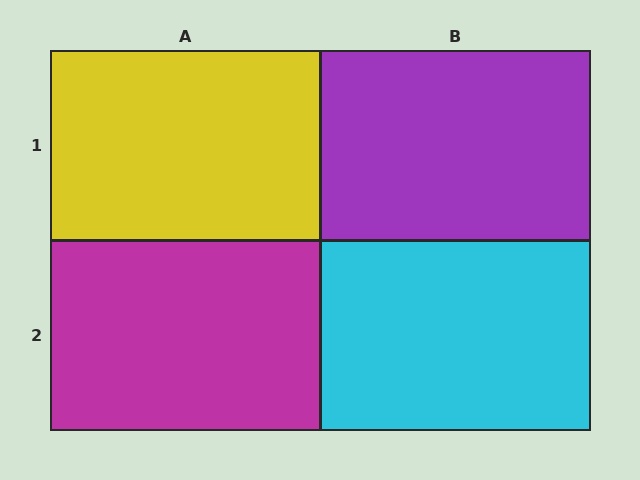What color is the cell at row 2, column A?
Magenta.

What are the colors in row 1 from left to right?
Yellow, purple.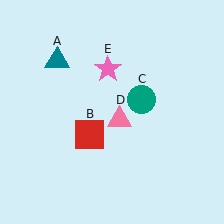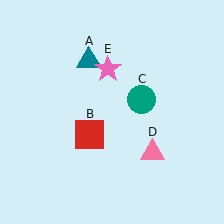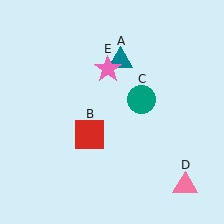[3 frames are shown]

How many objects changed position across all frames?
2 objects changed position: teal triangle (object A), pink triangle (object D).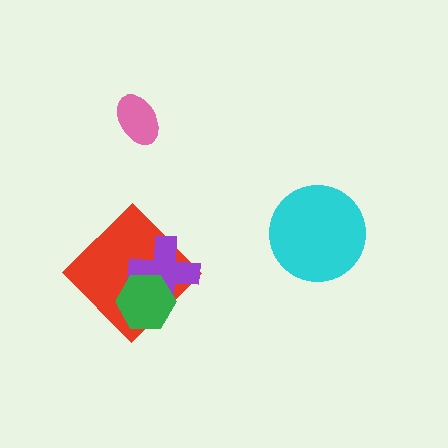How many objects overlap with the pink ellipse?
0 objects overlap with the pink ellipse.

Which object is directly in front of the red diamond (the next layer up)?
The purple cross is directly in front of the red diamond.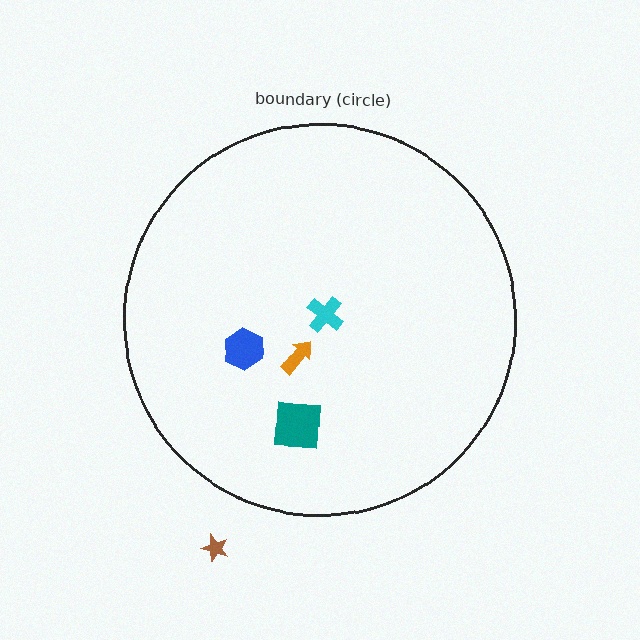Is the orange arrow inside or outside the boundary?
Inside.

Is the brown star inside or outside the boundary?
Outside.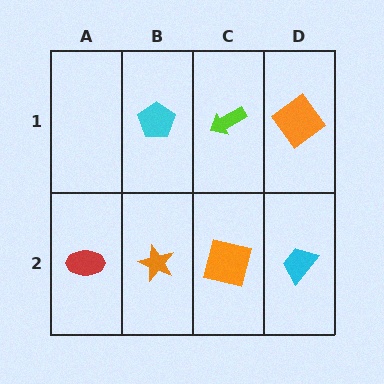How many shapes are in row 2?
4 shapes.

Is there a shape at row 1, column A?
No, that cell is empty.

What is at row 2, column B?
An orange star.